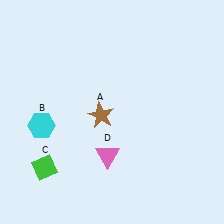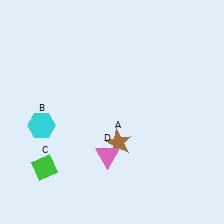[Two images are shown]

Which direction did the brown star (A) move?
The brown star (A) moved down.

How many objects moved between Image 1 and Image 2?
1 object moved between the two images.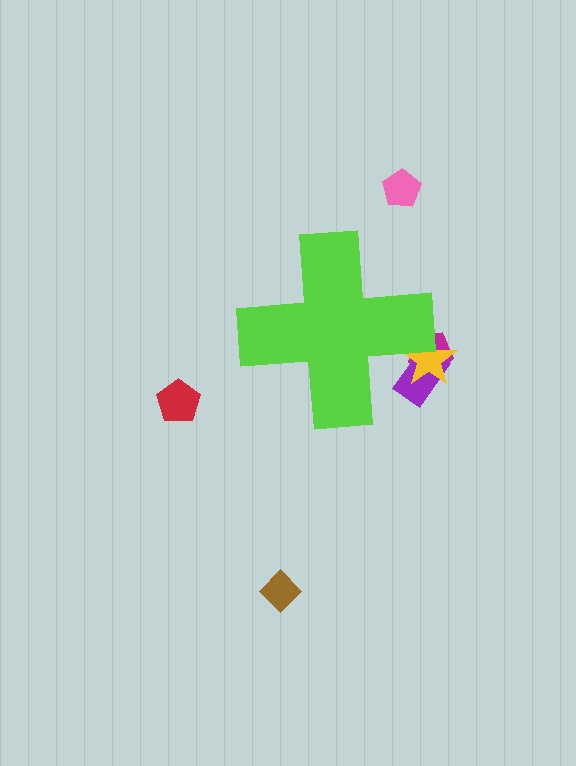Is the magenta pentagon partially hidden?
Yes, the magenta pentagon is partially hidden behind the lime cross.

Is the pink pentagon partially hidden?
No, the pink pentagon is fully visible.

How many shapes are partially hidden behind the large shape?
3 shapes are partially hidden.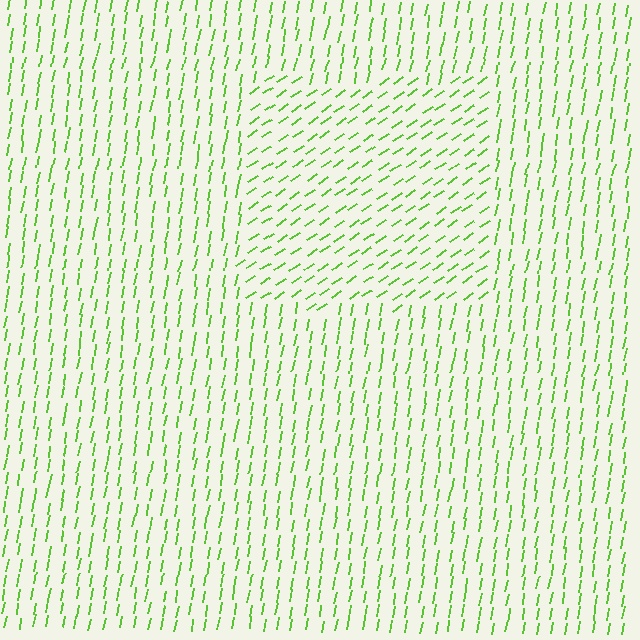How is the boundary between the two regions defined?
The boundary is defined purely by a change in line orientation (approximately 45 degrees difference). All lines are the same color and thickness.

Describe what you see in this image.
The image is filled with small lime line segments. A rectangle region in the image has lines oriented differently from the surrounding lines, creating a visible texture boundary.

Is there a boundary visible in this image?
Yes, there is a texture boundary formed by a change in line orientation.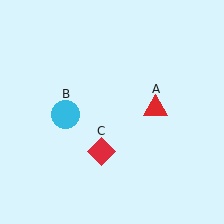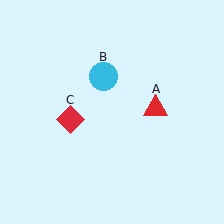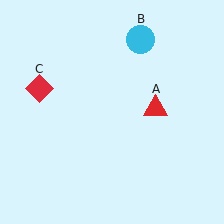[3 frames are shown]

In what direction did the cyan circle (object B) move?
The cyan circle (object B) moved up and to the right.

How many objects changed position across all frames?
2 objects changed position: cyan circle (object B), red diamond (object C).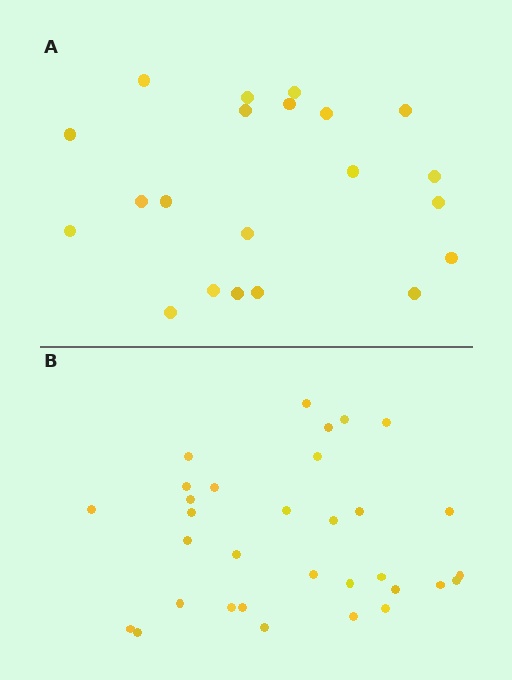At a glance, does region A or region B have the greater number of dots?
Region B (the bottom region) has more dots.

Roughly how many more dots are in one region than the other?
Region B has roughly 12 or so more dots than region A.